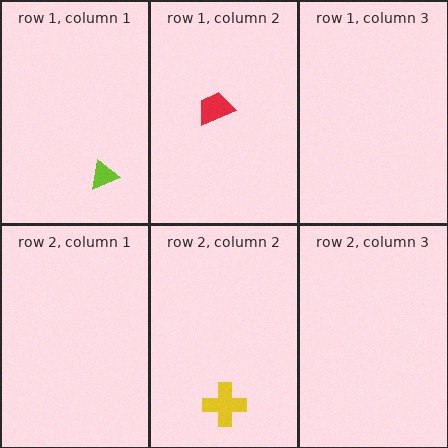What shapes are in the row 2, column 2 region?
The yellow cross.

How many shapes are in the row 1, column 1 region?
1.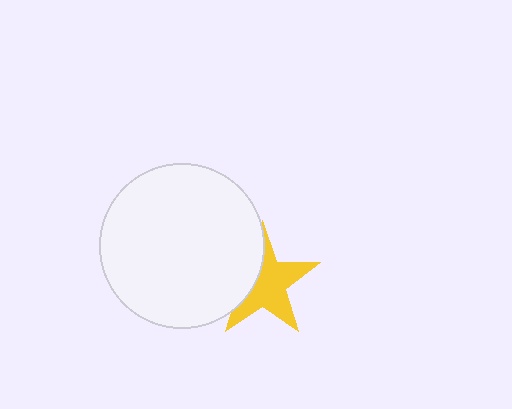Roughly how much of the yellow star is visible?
About half of it is visible (roughly 64%).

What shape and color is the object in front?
The object in front is a white circle.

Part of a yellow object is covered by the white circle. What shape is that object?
It is a star.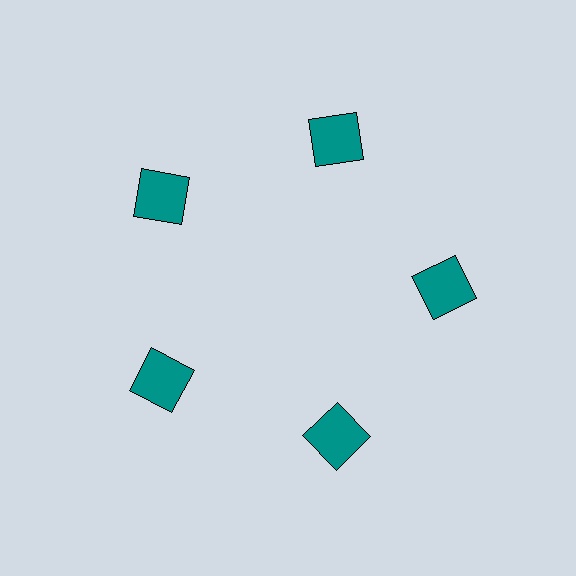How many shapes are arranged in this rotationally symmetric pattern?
There are 5 shapes, arranged in 5 groups of 1.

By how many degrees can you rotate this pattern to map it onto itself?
The pattern maps onto itself every 72 degrees of rotation.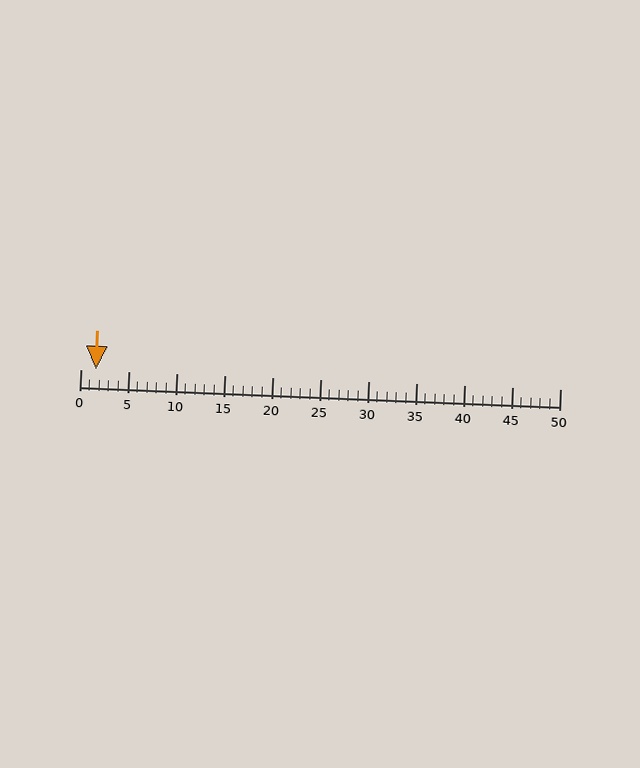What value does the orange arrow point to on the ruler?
The orange arrow points to approximately 2.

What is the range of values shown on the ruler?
The ruler shows values from 0 to 50.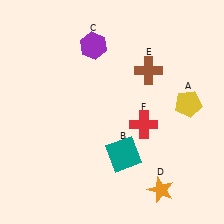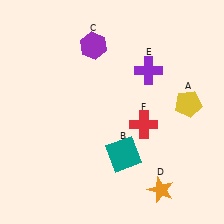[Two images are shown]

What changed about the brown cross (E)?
In Image 1, E is brown. In Image 2, it changed to purple.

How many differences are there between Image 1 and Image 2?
There is 1 difference between the two images.